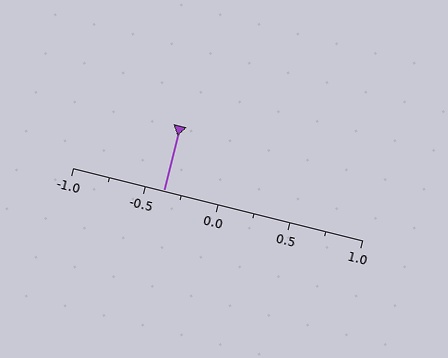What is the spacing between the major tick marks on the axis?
The major ticks are spaced 0.5 apart.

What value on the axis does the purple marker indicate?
The marker indicates approximately -0.38.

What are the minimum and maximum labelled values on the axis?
The axis runs from -1.0 to 1.0.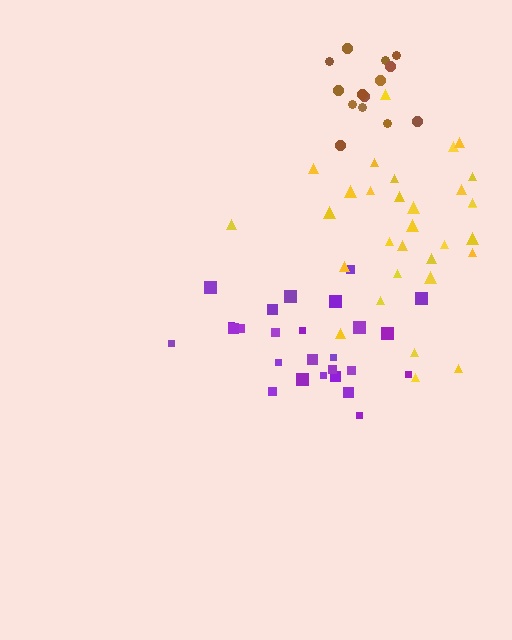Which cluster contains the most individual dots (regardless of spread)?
Yellow (31).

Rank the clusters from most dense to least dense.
brown, yellow, purple.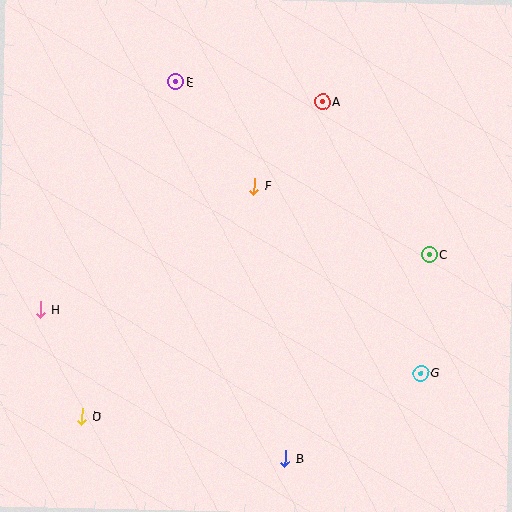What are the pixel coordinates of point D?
Point D is at (82, 416).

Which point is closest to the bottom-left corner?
Point D is closest to the bottom-left corner.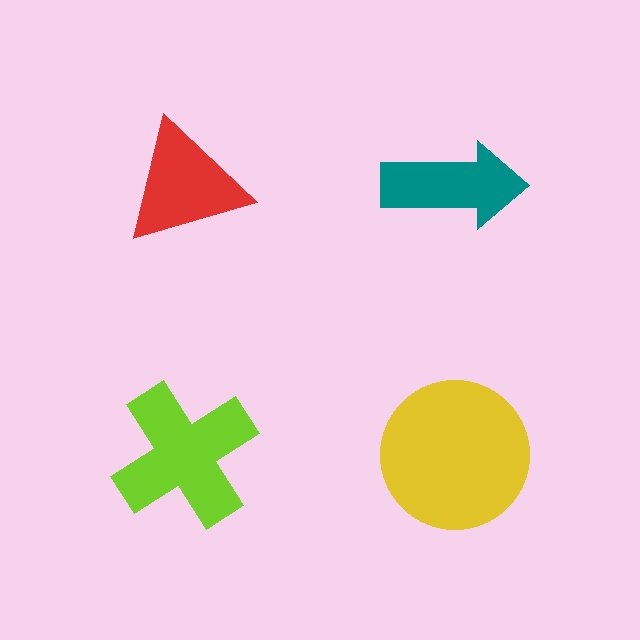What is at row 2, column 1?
A lime cross.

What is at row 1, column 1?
A red triangle.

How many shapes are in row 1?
2 shapes.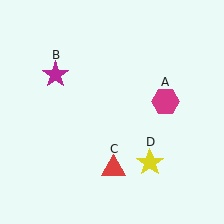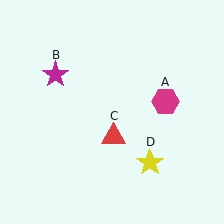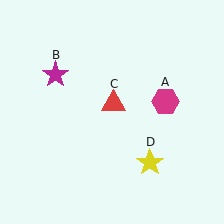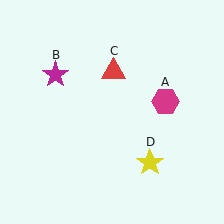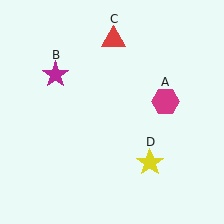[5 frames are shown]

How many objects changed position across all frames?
1 object changed position: red triangle (object C).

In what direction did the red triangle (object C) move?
The red triangle (object C) moved up.